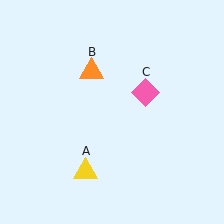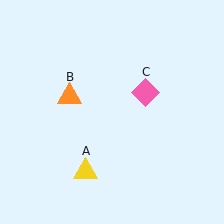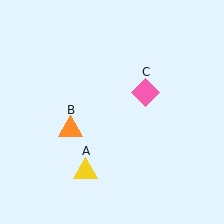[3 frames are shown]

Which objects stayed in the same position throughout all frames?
Yellow triangle (object A) and pink diamond (object C) remained stationary.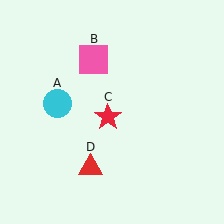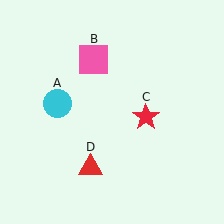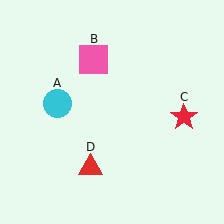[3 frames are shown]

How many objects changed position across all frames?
1 object changed position: red star (object C).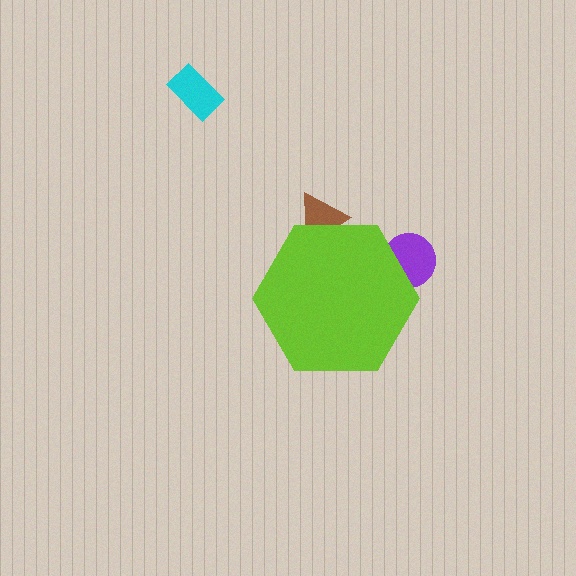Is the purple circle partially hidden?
Yes, the purple circle is partially hidden behind the lime hexagon.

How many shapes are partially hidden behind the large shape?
2 shapes are partially hidden.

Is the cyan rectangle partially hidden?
No, the cyan rectangle is fully visible.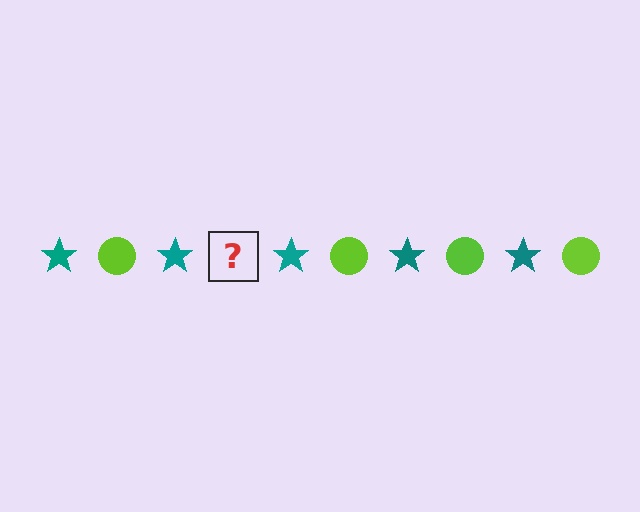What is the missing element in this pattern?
The missing element is a lime circle.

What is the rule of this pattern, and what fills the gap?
The rule is that the pattern alternates between teal star and lime circle. The gap should be filled with a lime circle.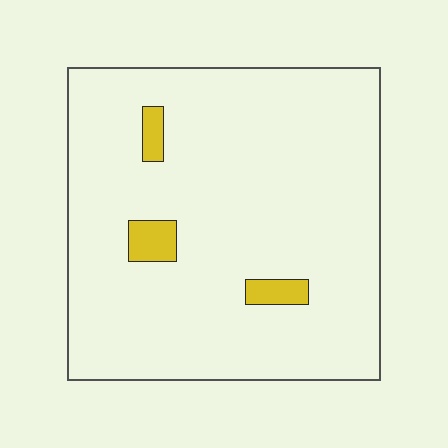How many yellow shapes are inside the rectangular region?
3.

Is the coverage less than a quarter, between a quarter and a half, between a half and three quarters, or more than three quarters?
Less than a quarter.